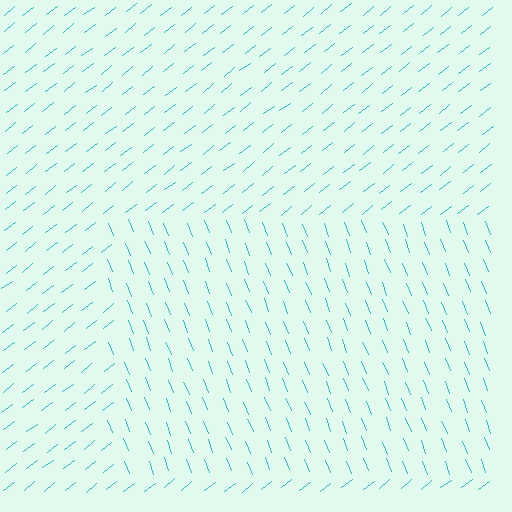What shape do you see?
I see a rectangle.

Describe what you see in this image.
The image is filled with small cyan line segments. A rectangle region in the image has lines oriented differently from the surrounding lines, creating a visible texture boundary.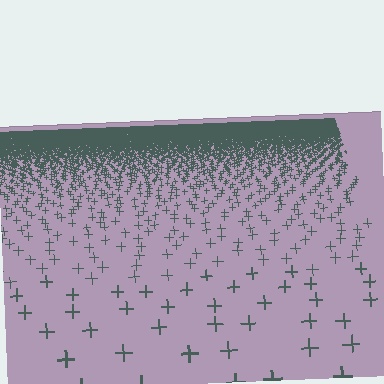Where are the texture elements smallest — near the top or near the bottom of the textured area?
Near the top.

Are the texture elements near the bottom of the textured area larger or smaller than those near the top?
Larger. Near the bottom, elements are closer to the viewer and appear at a bigger on-screen size.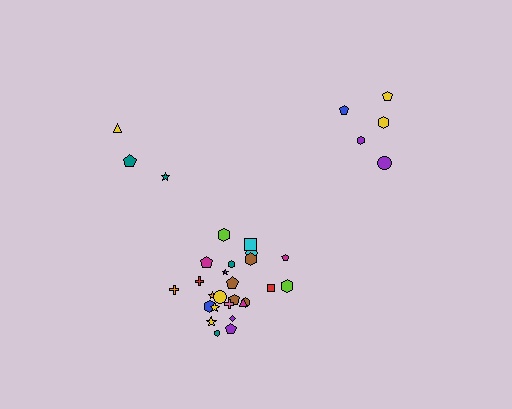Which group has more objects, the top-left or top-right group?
The top-right group.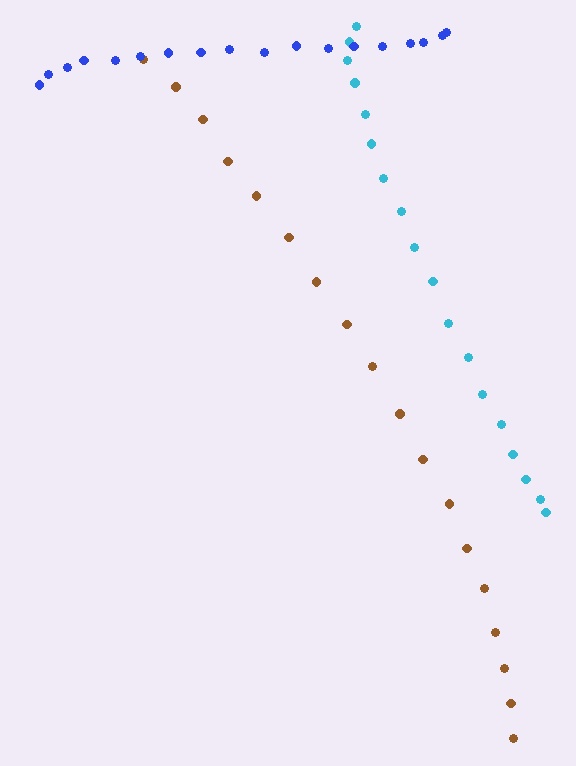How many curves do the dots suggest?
There are 3 distinct paths.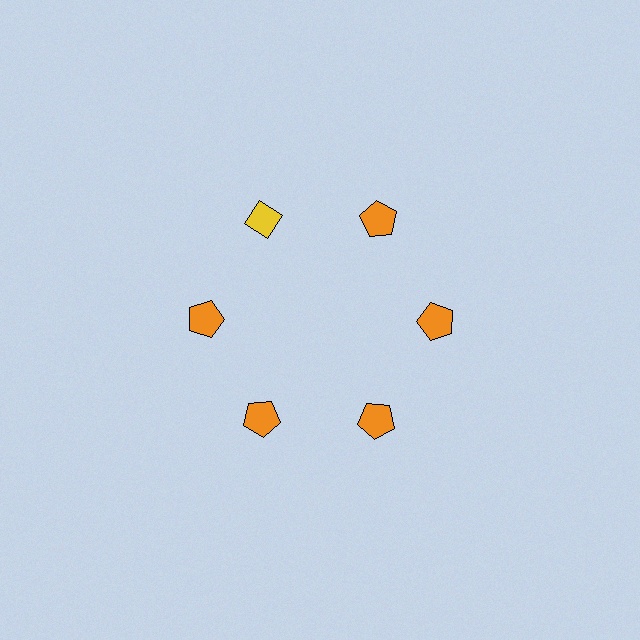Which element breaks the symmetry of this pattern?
The yellow diamond at roughly the 11 o'clock position breaks the symmetry. All other shapes are orange pentagons.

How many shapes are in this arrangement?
There are 6 shapes arranged in a ring pattern.